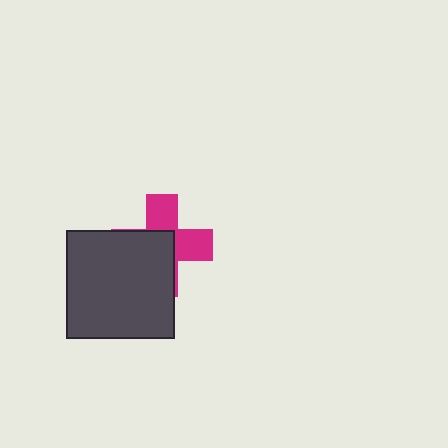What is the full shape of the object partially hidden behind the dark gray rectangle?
The partially hidden object is a magenta cross.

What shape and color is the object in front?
The object in front is a dark gray rectangle.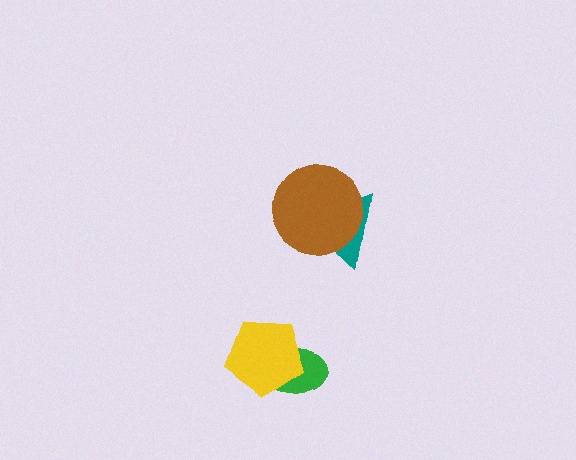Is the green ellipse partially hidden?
Yes, it is partially covered by another shape.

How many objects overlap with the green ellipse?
1 object overlaps with the green ellipse.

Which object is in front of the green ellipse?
The yellow pentagon is in front of the green ellipse.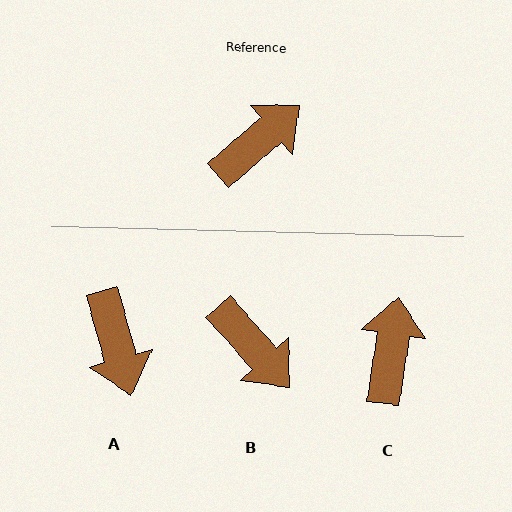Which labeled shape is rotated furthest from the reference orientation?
A, about 115 degrees away.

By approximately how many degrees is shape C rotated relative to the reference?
Approximately 41 degrees counter-clockwise.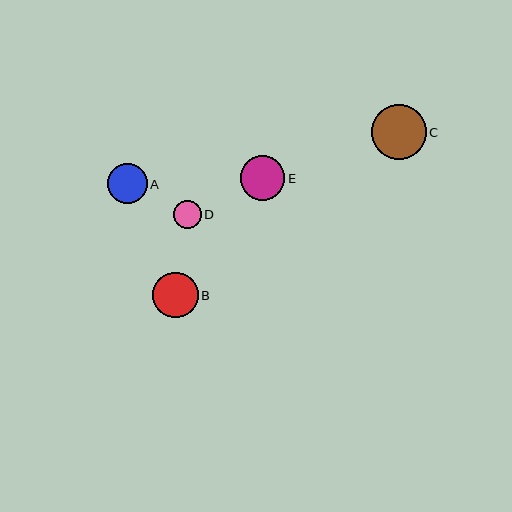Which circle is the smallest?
Circle D is the smallest with a size of approximately 28 pixels.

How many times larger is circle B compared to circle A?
Circle B is approximately 1.1 times the size of circle A.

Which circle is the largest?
Circle C is the largest with a size of approximately 55 pixels.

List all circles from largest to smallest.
From largest to smallest: C, B, E, A, D.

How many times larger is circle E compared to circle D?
Circle E is approximately 1.6 times the size of circle D.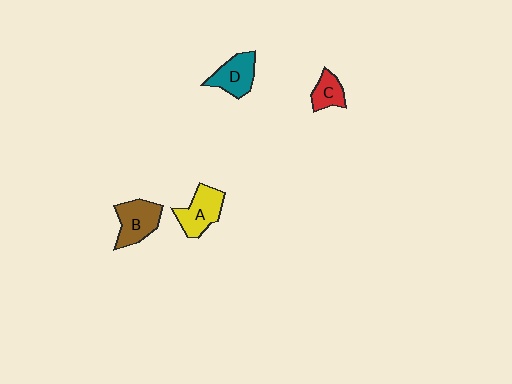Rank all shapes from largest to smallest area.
From largest to smallest: B (brown), A (yellow), D (teal), C (red).